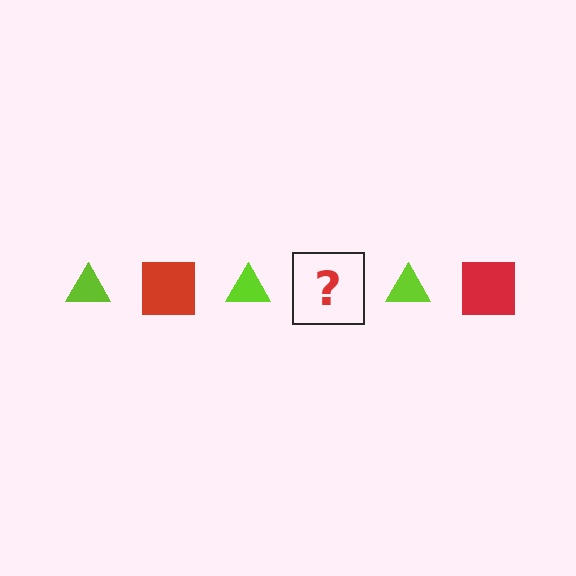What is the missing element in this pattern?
The missing element is a red square.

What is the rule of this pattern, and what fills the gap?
The rule is that the pattern alternates between lime triangle and red square. The gap should be filled with a red square.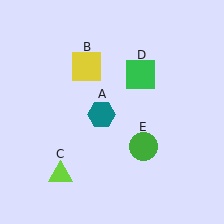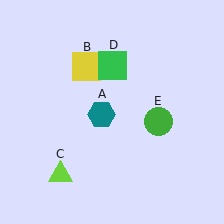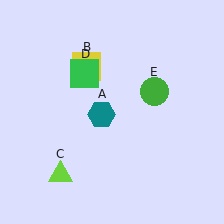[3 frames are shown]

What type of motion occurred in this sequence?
The green square (object D), green circle (object E) rotated counterclockwise around the center of the scene.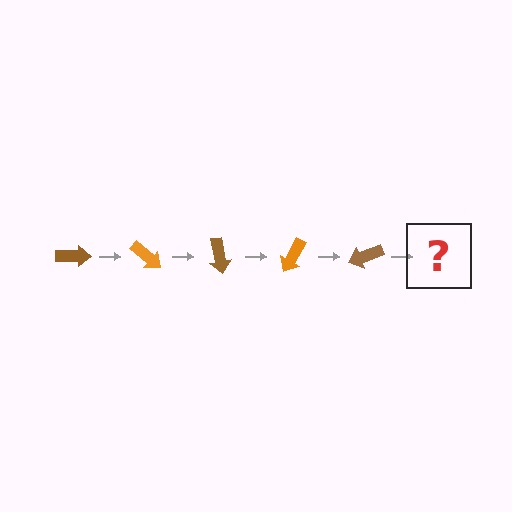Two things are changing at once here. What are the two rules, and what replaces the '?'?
The two rules are that it rotates 40 degrees each step and the color cycles through brown and orange. The '?' should be an orange arrow, rotated 200 degrees from the start.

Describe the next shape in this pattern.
It should be an orange arrow, rotated 200 degrees from the start.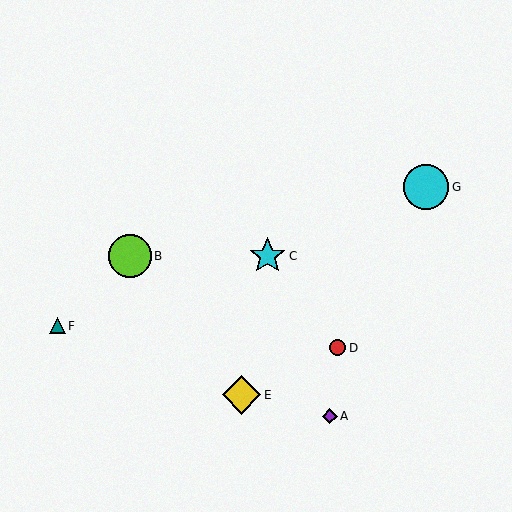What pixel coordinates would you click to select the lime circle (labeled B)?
Click at (130, 256) to select the lime circle B.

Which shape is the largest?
The cyan circle (labeled G) is the largest.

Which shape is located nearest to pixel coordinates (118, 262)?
The lime circle (labeled B) at (130, 256) is nearest to that location.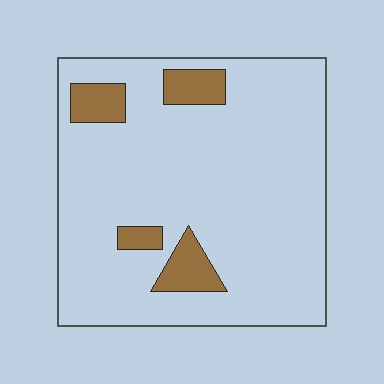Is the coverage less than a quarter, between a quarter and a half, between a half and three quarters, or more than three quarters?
Less than a quarter.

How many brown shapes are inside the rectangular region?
4.